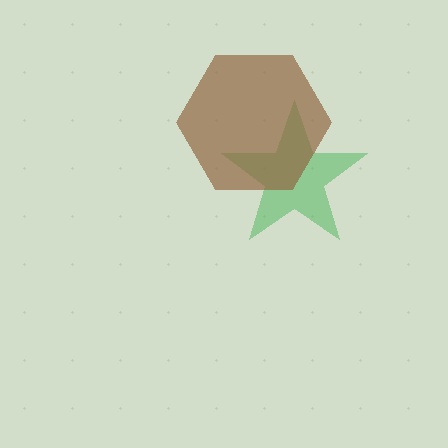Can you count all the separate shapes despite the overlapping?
Yes, there are 2 separate shapes.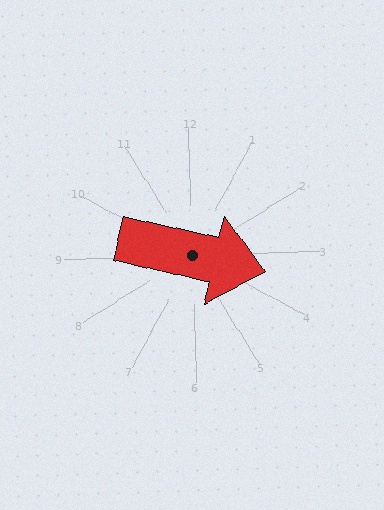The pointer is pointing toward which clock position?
Roughly 3 o'clock.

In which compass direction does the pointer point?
East.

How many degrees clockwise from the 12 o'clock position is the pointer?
Approximately 105 degrees.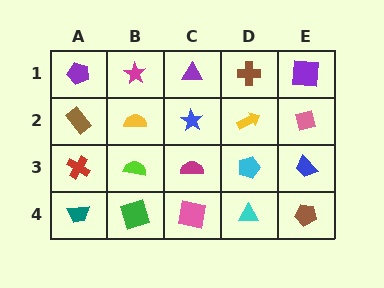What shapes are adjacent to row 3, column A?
A brown rectangle (row 2, column A), a teal trapezoid (row 4, column A), a lime semicircle (row 3, column B).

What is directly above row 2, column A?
A purple pentagon.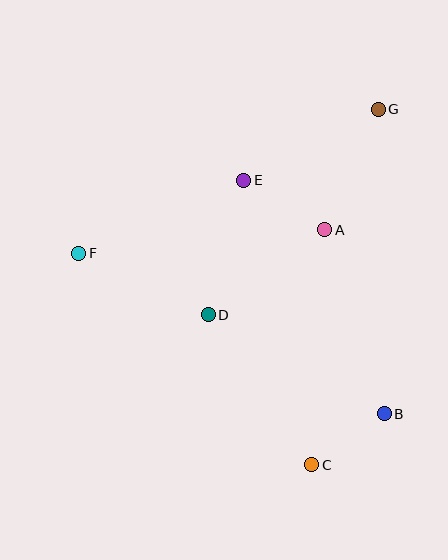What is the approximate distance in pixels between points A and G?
The distance between A and G is approximately 132 pixels.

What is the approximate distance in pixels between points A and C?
The distance between A and C is approximately 235 pixels.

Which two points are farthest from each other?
Points C and G are farthest from each other.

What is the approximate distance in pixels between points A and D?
The distance between A and D is approximately 144 pixels.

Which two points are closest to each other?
Points B and C are closest to each other.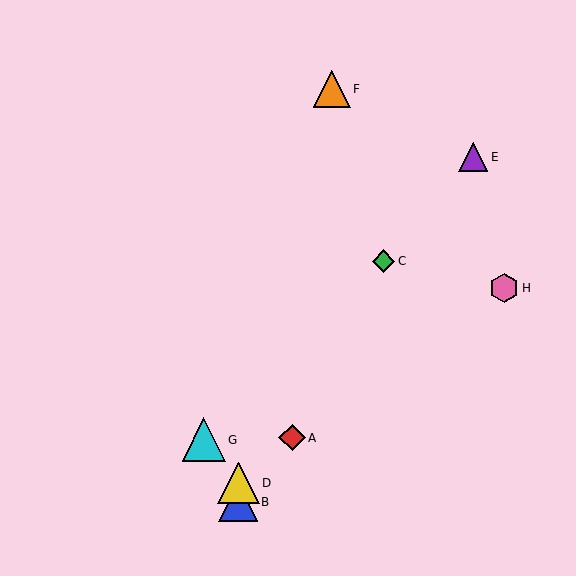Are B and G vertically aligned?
No, B is at x≈238 and G is at x≈204.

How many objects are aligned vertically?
2 objects (B, D) are aligned vertically.